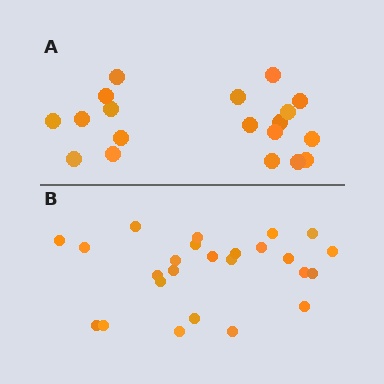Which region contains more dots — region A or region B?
Region B (the bottom region) has more dots.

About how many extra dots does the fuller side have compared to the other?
Region B has about 6 more dots than region A.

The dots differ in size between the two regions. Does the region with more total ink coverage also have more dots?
No. Region A has more total ink coverage because its dots are larger, but region B actually contains more individual dots. Total area can be misleading — the number of items is what matters here.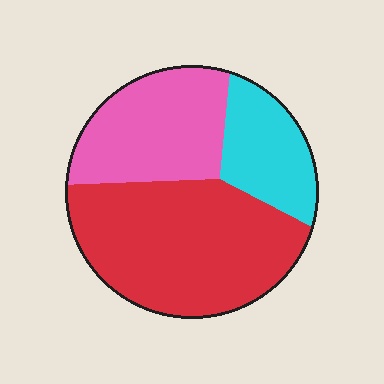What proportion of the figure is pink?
Pink covers roughly 30% of the figure.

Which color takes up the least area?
Cyan, at roughly 20%.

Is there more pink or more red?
Red.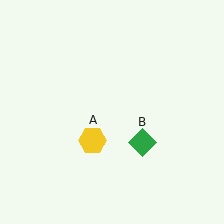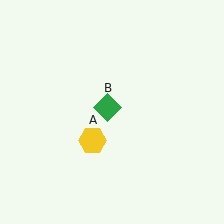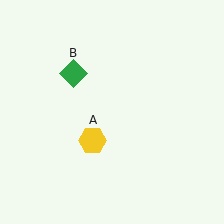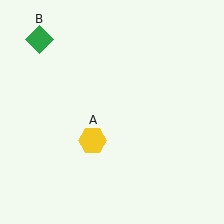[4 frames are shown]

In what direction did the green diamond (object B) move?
The green diamond (object B) moved up and to the left.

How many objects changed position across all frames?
1 object changed position: green diamond (object B).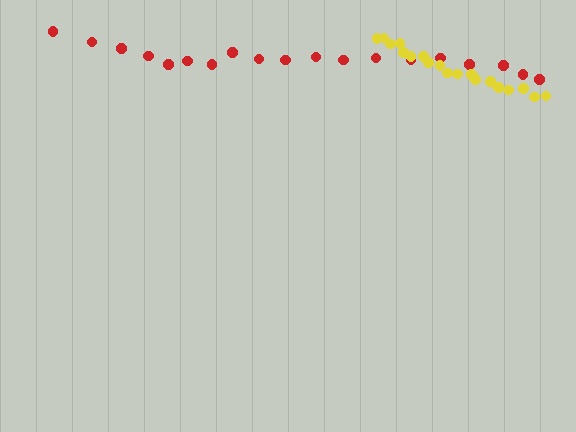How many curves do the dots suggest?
There are 2 distinct paths.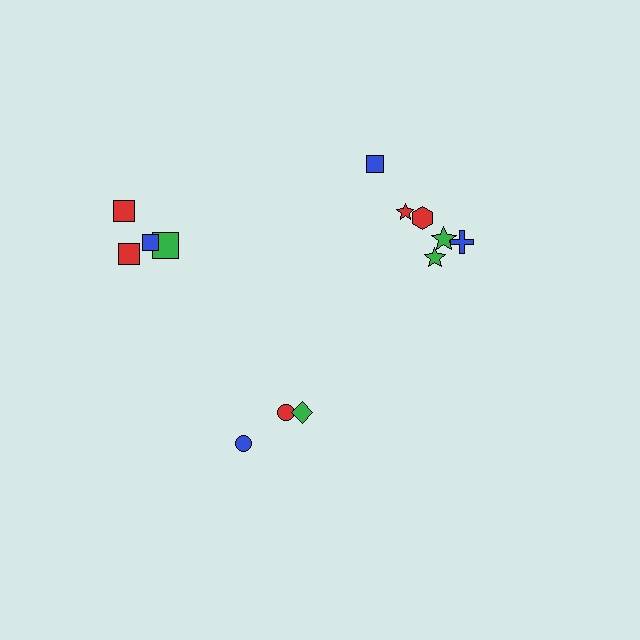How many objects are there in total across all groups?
There are 13 objects.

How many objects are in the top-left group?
There are 4 objects.